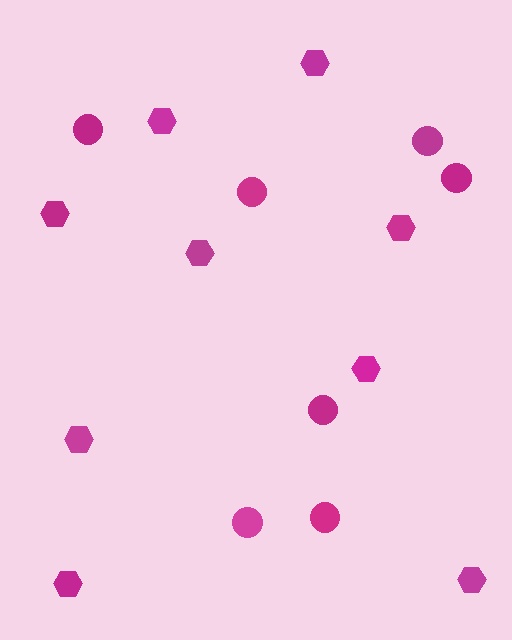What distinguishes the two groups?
There are 2 groups: one group of hexagons (9) and one group of circles (7).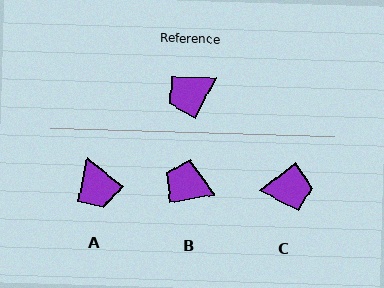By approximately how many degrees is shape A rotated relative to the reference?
Approximately 79 degrees counter-clockwise.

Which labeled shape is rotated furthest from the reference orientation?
C, about 153 degrees away.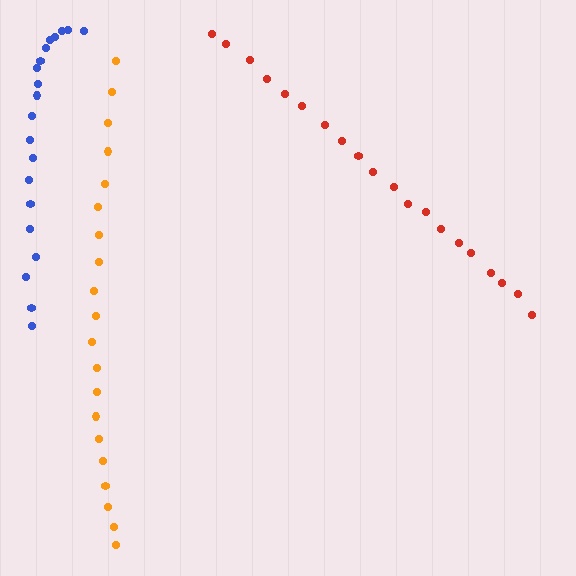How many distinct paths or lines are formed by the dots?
There are 3 distinct paths.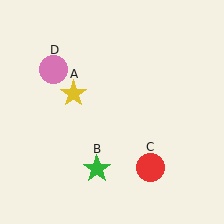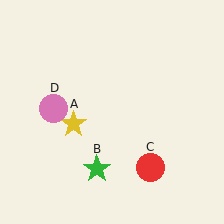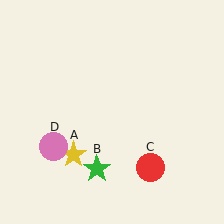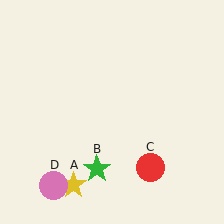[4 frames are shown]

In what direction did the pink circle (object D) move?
The pink circle (object D) moved down.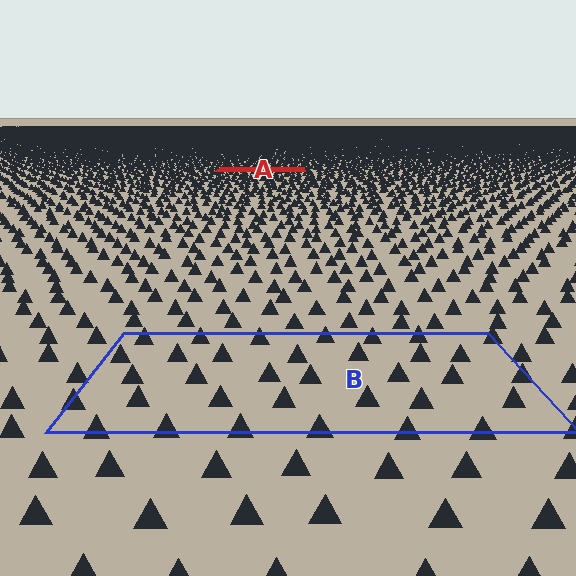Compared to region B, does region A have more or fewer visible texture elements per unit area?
Region A has more texture elements per unit area — they are packed more densely because it is farther away.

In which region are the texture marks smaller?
The texture marks are smaller in region A, because it is farther away.